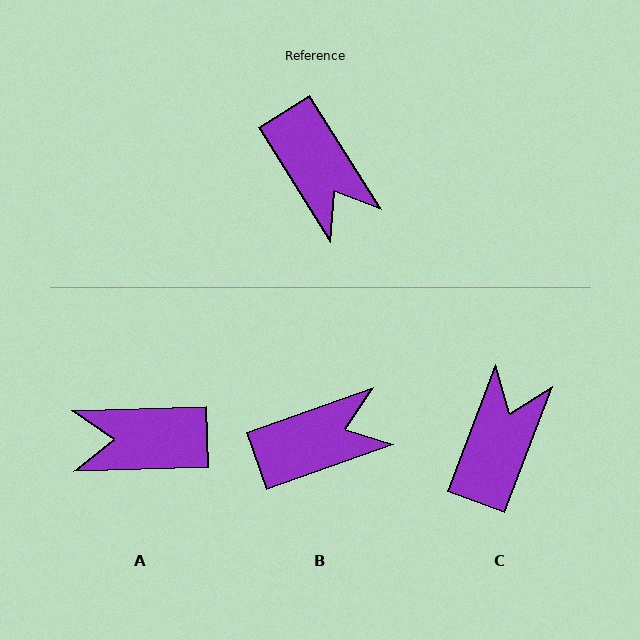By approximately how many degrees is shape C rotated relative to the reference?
Approximately 127 degrees counter-clockwise.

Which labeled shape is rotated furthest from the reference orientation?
C, about 127 degrees away.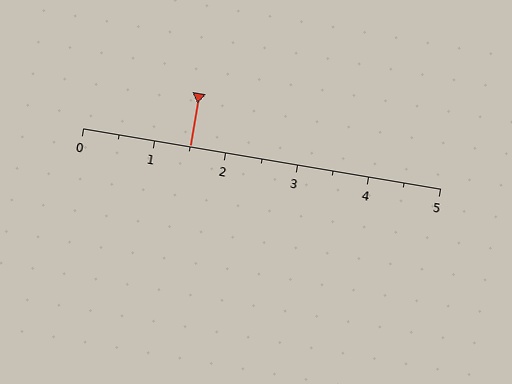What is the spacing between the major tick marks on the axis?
The major ticks are spaced 1 apart.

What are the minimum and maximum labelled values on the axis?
The axis runs from 0 to 5.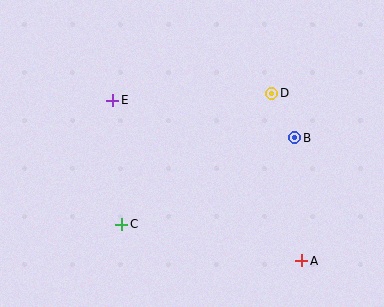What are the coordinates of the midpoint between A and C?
The midpoint between A and C is at (212, 243).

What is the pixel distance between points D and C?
The distance between D and C is 199 pixels.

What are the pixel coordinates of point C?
Point C is at (122, 224).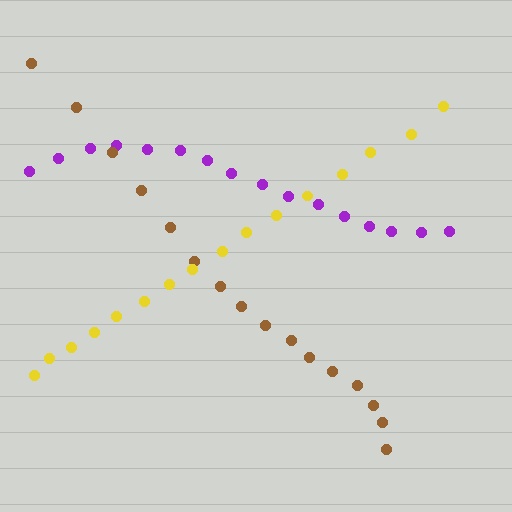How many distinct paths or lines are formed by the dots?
There are 3 distinct paths.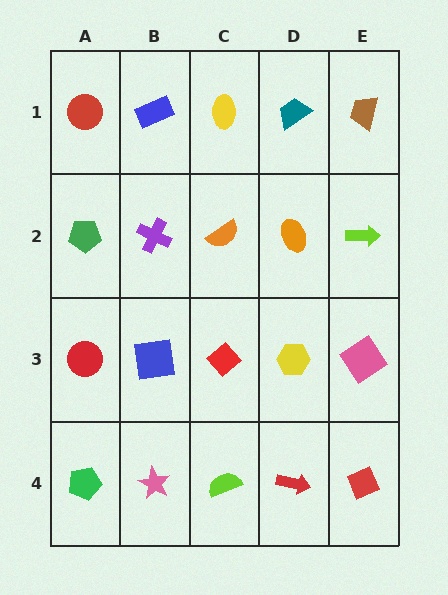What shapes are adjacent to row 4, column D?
A yellow hexagon (row 3, column D), a lime semicircle (row 4, column C), a red diamond (row 4, column E).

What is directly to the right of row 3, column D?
A pink diamond.